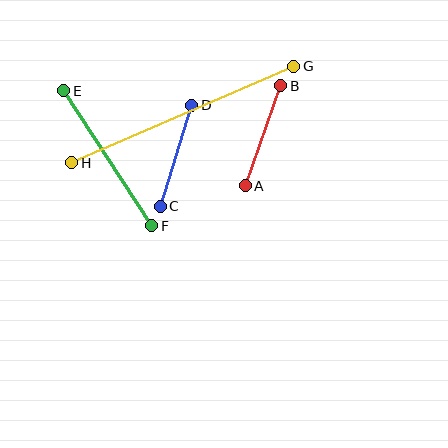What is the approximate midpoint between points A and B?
The midpoint is at approximately (263, 136) pixels.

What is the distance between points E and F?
The distance is approximately 161 pixels.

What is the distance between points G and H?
The distance is approximately 242 pixels.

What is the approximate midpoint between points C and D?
The midpoint is at approximately (176, 156) pixels.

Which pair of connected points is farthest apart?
Points G and H are farthest apart.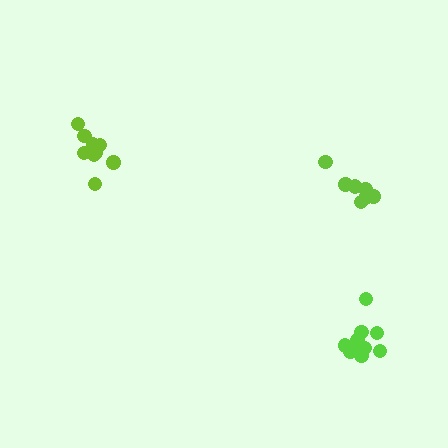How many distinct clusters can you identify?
There are 3 distinct clusters.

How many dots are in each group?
Group 1: 9 dots, Group 2: 11 dots, Group 3: 7 dots (27 total).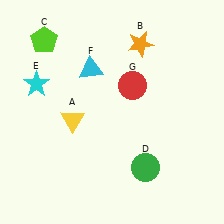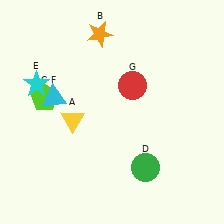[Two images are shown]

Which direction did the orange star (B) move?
The orange star (B) moved left.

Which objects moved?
The objects that moved are: the orange star (B), the lime pentagon (C), the cyan triangle (F).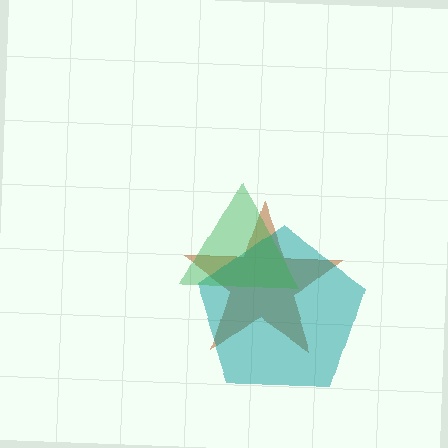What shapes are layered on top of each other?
The layered shapes are: a brown star, a teal pentagon, a green triangle.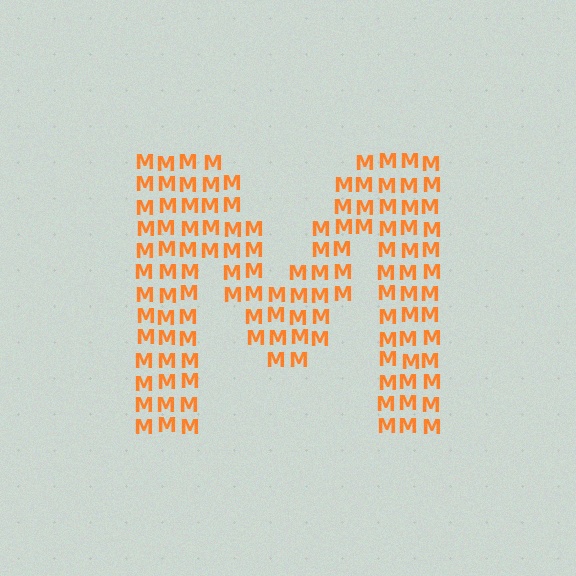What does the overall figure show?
The overall figure shows the letter M.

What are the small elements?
The small elements are letter M's.